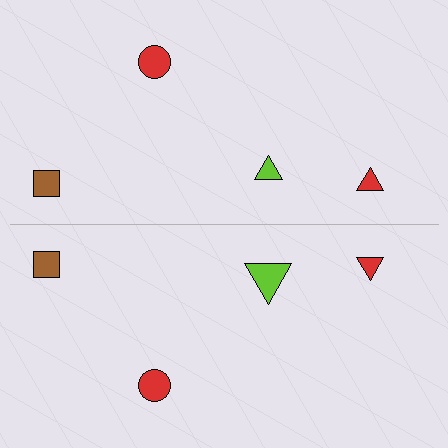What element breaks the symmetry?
The lime triangle on the bottom side has a different size than its mirror counterpart.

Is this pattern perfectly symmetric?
No, the pattern is not perfectly symmetric. The lime triangle on the bottom side has a different size than its mirror counterpart.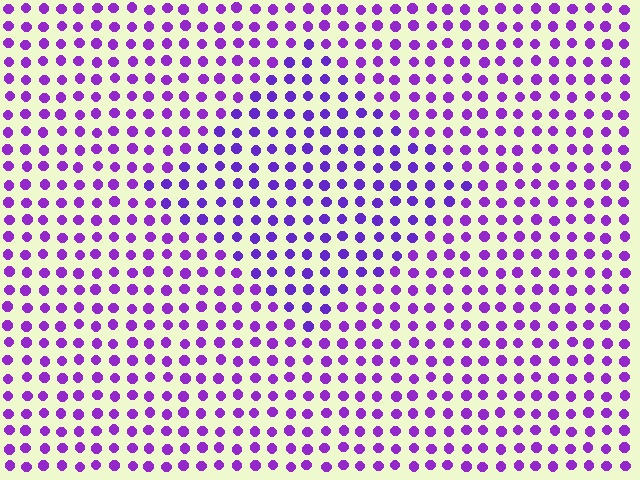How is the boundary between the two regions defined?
The boundary is defined purely by a slight shift in hue (about 18 degrees). Spacing, size, and orientation are identical on both sides.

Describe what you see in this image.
The image is filled with small purple elements in a uniform arrangement. A diamond-shaped region is visible where the elements are tinted to a slightly different hue, forming a subtle color boundary.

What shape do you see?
I see a diamond.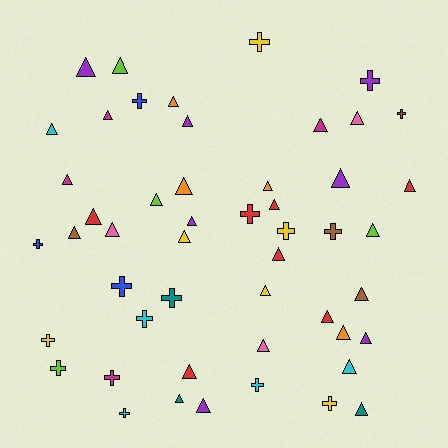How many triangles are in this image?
There are 33 triangles.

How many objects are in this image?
There are 50 objects.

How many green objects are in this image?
There are no green objects.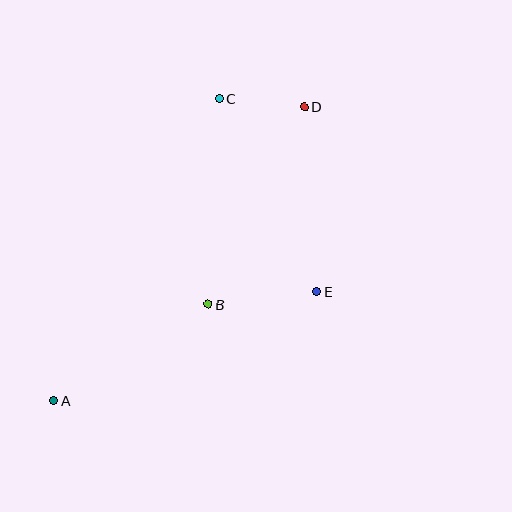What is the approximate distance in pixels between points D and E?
The distance between D and E is approximately 185 pixels.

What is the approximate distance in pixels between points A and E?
The distance between A and E is approximately 284 pixels.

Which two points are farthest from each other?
Points A and D are farthest from each other.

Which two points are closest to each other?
Points C and D are closest to each other.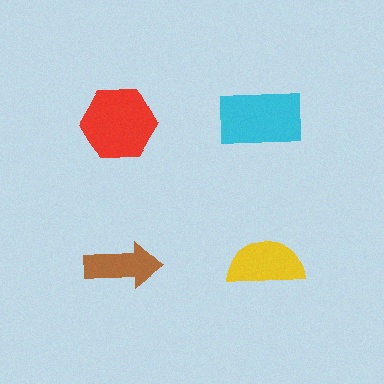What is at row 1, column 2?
A cyan rectangle.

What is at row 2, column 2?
A yellow semicircle.